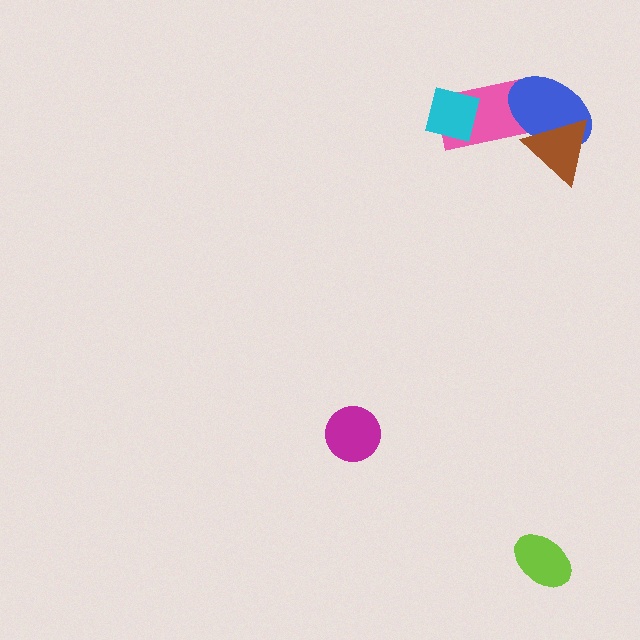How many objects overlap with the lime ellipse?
0 objects overlap with the lime ellipse.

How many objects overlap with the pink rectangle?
2 objects overlap with the pink rectangle.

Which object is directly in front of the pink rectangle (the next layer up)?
The cyan square is directly in front of the pink rectangle.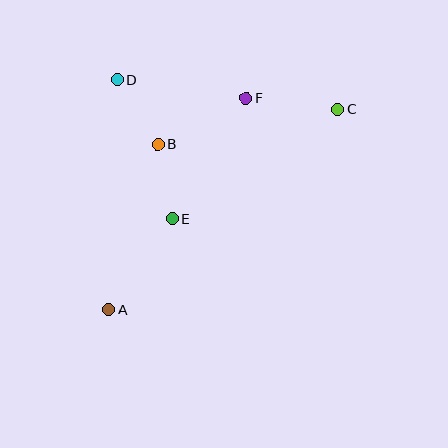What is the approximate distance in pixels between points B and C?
The distance between B and C is approximately 183 pixels.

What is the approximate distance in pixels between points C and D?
The distance between C and D is approximately 223 pixels.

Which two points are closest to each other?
Points B and E are closest to each other.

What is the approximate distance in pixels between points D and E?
The distance between D and E is approximately 150 pixels.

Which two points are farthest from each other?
Points A and C are farthest from each other.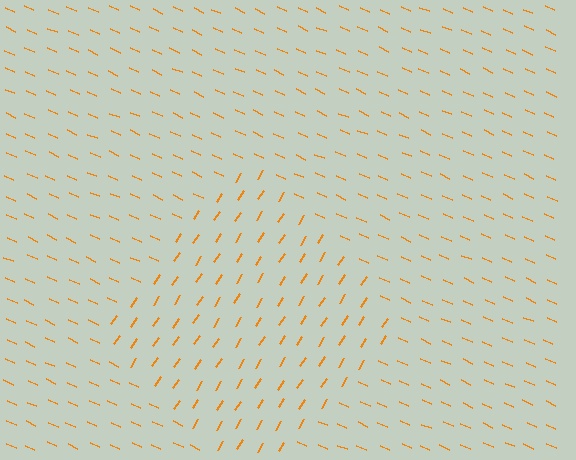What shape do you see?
I see a diamond.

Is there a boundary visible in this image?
Yes, there is a texture boundary formed by a change in line orientation.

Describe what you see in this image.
The image is filled with small orange line segments. A diamond region in the image has lines oriented differently from the surrounding lines, creating a visible texture boundary.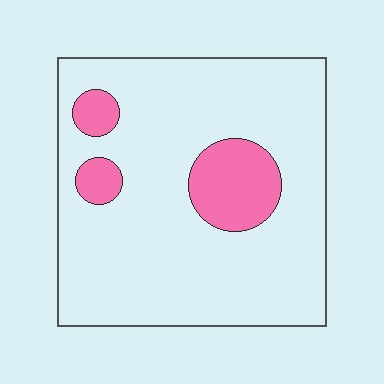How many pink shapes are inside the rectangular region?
3.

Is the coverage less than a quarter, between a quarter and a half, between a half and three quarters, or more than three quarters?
Less than a quarter.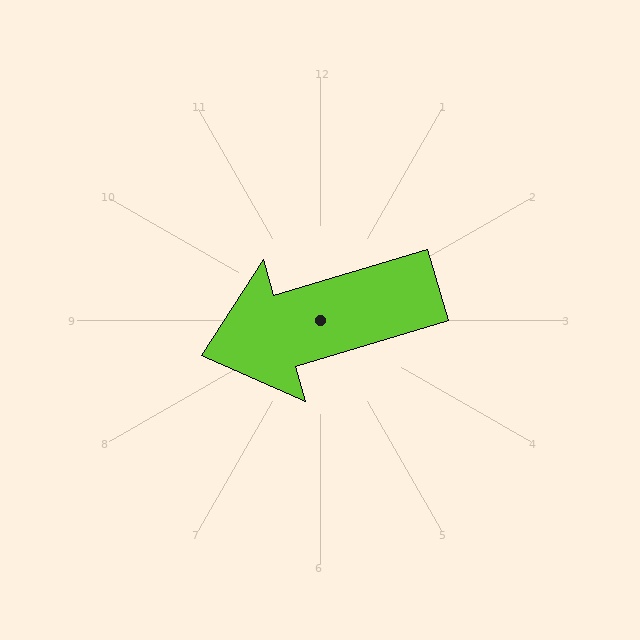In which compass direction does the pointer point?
West.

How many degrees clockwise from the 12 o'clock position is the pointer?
Approximately 253 degrees.